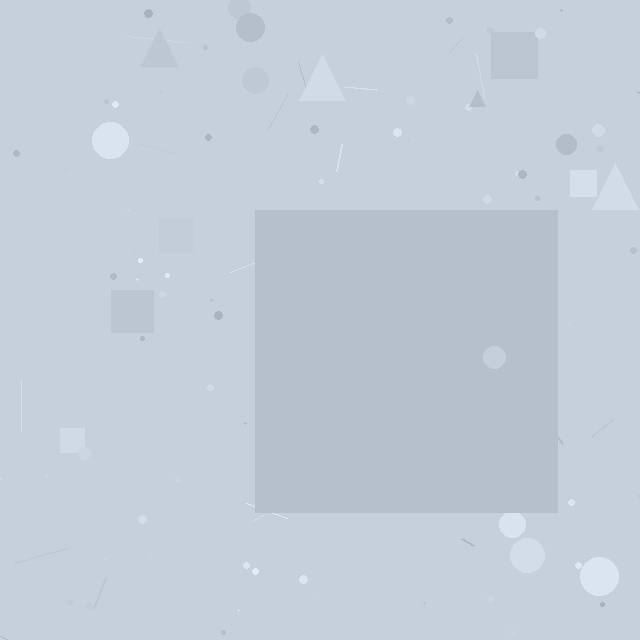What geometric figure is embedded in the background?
A square is embedded in the background.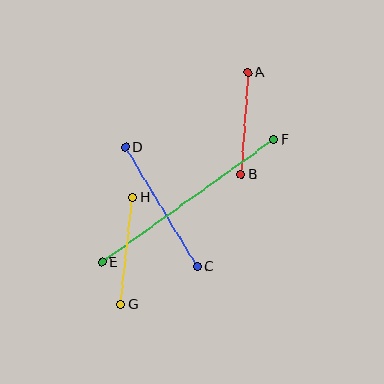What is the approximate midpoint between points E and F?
The midpoint is at approximately (188, 201) pixels.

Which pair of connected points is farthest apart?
Points E and F are farthest apart.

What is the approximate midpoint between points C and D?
The midpoint is at approximately (161, 207) pixels.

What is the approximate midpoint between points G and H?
The midpoint is at approximately (127, 251) pixels.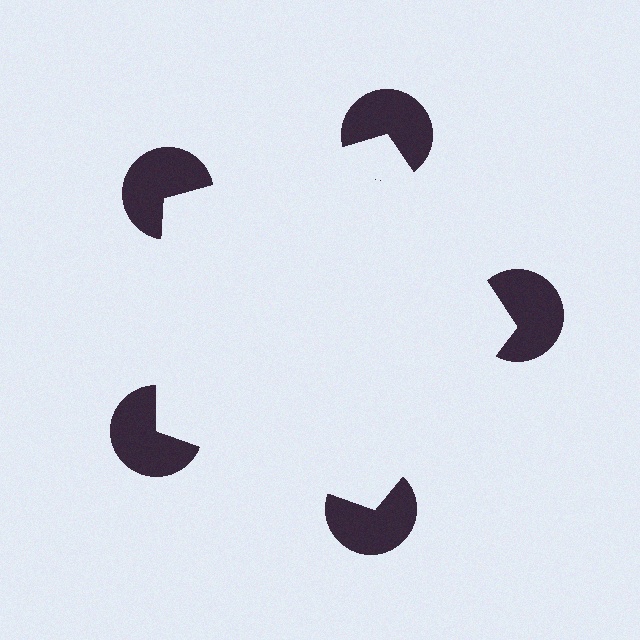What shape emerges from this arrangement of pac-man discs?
An illusory pentagon — its edges are inferred from the aligned wedge cuts in the pac-man discs, not physically drawn.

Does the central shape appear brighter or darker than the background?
It typically appears slightly brighter than the background, even though no actual brightness change is drawn.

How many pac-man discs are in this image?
There are 5 — one at each vertex of the illusory pentagon.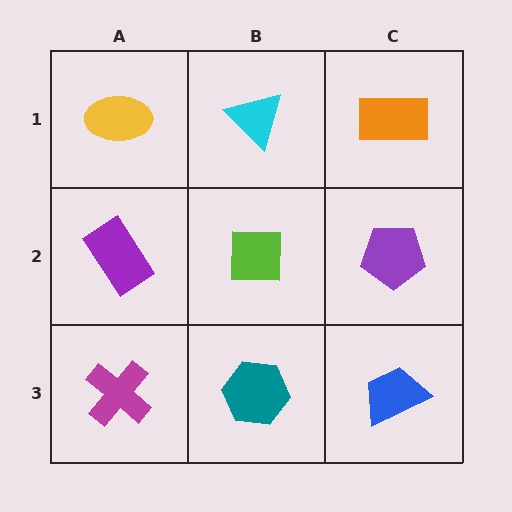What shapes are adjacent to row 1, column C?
A purple pentagon (row 2, column C), a cyan triangle (row 1, column B).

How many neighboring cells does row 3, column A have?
2.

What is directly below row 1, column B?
A lime square.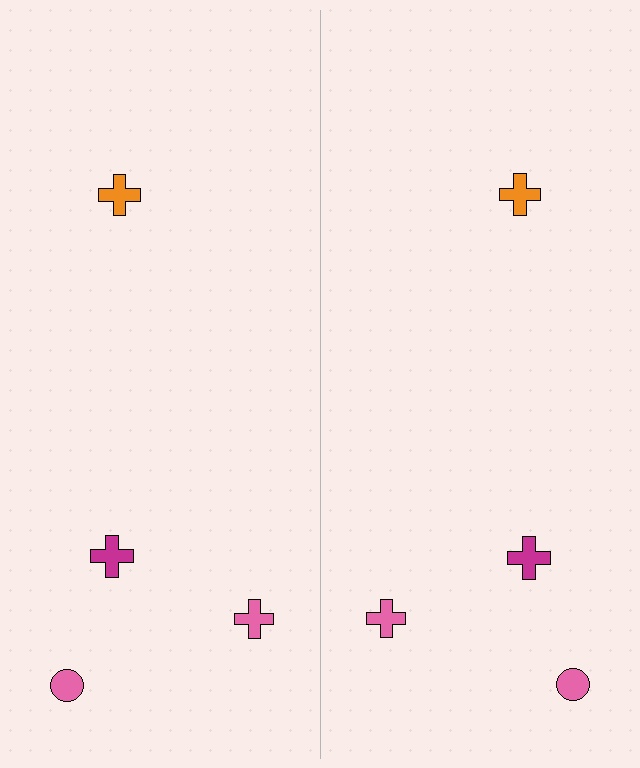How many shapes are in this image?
There are 8 shapes in this image.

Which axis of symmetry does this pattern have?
The pattern has a vertical axis of symmetry running through the center of the image.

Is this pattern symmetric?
Yes, this pattern has bilateral (reflection) symmetry.